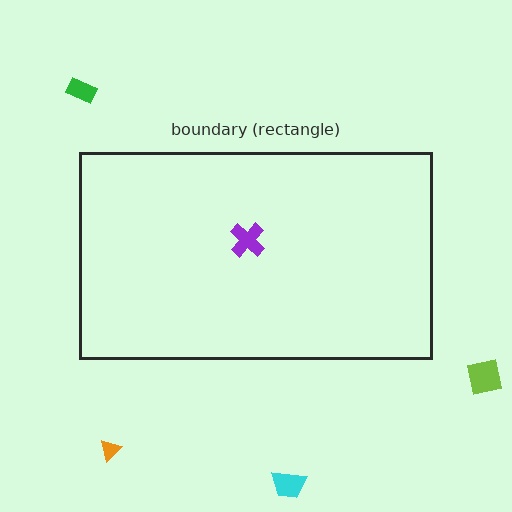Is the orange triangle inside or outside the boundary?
Outside.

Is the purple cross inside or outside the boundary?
Inside.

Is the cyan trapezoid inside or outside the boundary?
Outside.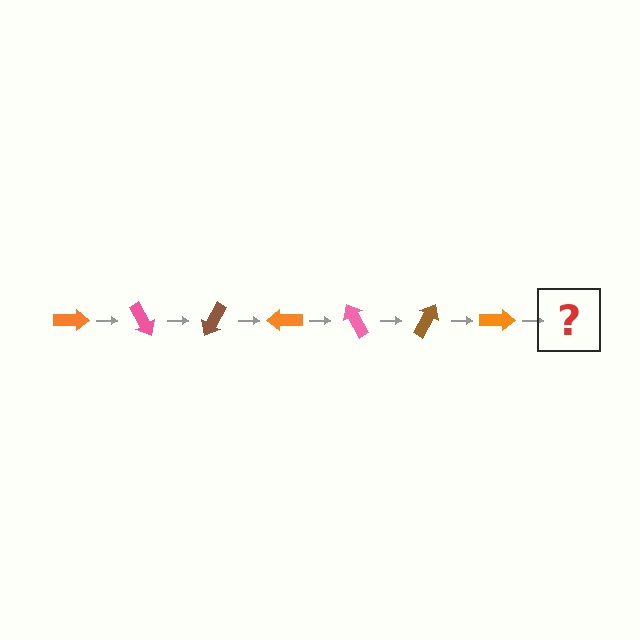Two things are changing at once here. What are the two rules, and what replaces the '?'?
The two rules are that it rotates 60 degrees each step and the color cycles through orange, pink, and brown. The '?' should be a pink arrow, rotated 420 degrees from the start.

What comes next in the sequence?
The next element should be a pink arrow, rotated 420 degrees from the start.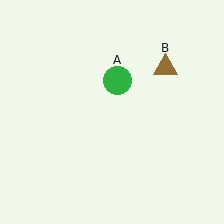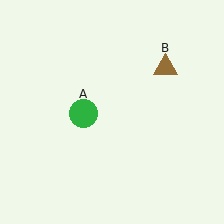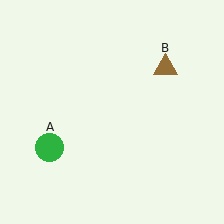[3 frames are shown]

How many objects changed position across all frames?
1 object changed position: green circle (object A).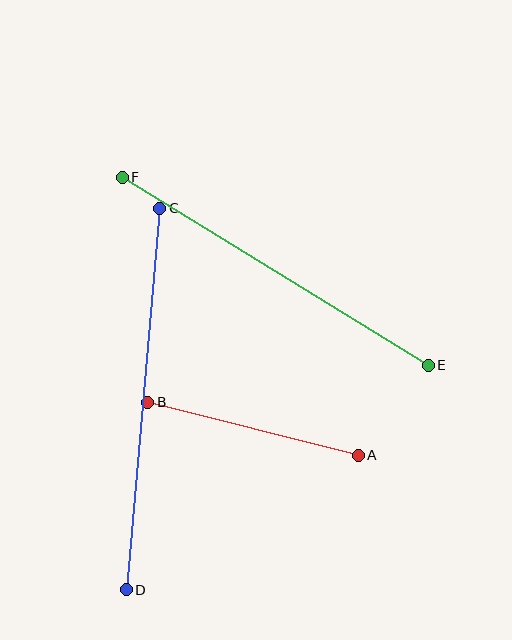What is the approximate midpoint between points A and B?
The midpoint is at approximately (253, 429) pixels.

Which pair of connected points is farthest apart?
Points C and D are farthest apart.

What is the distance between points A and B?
The distance is approximately 217 pixels.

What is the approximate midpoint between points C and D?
The midpoint is at approximately (143, 399) pixels.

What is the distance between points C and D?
The distance is approximately 383 pixels.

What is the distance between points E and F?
The distance is approximately 359 pixels.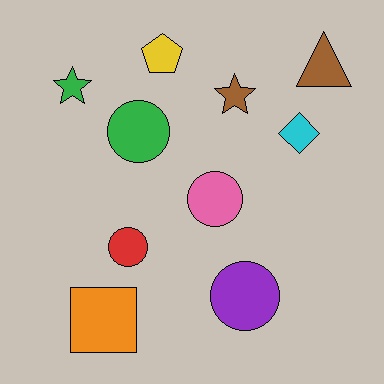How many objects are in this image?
There are 10 objects.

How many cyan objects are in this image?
There is 1 cyan object.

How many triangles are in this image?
There is 1 triangle.